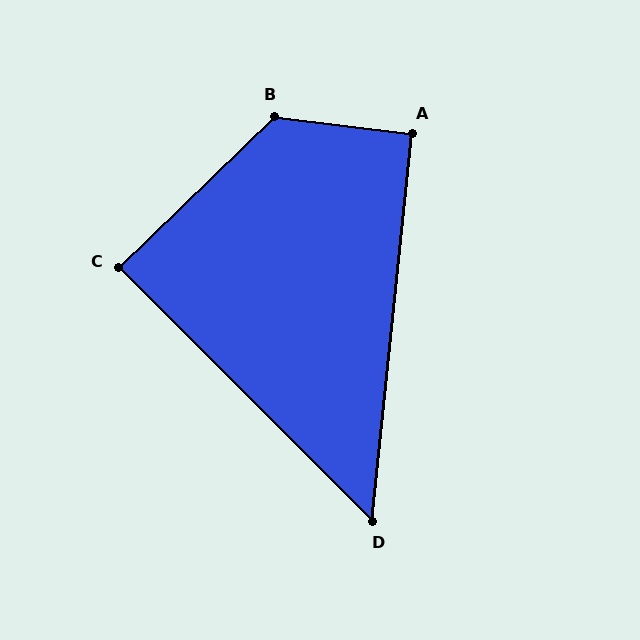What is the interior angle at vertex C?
Approximately 89 degrees (approximately right).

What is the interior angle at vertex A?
Approximately 91 degrees (approximately right).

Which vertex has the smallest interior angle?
D, at approximately 51 degrees.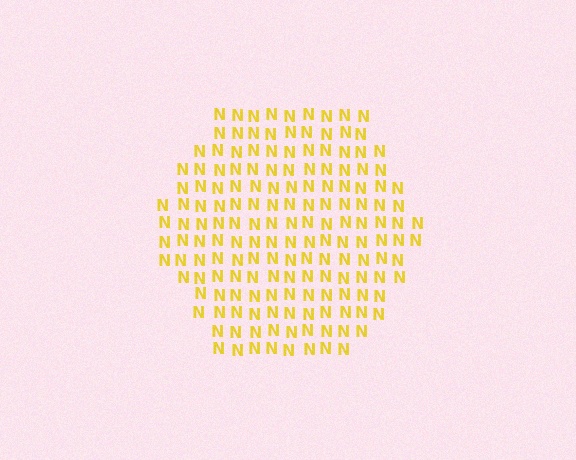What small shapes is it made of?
It is made of small letter N's.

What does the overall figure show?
The overall figure shows a hexagon.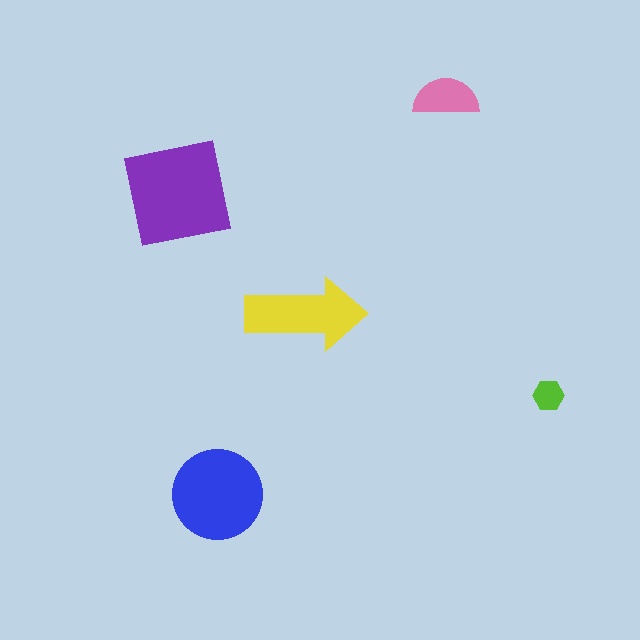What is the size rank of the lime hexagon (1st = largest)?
5th.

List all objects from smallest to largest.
The lime hexagon, the pink semicircle, the yellow arrow, the blue circle, the purple square.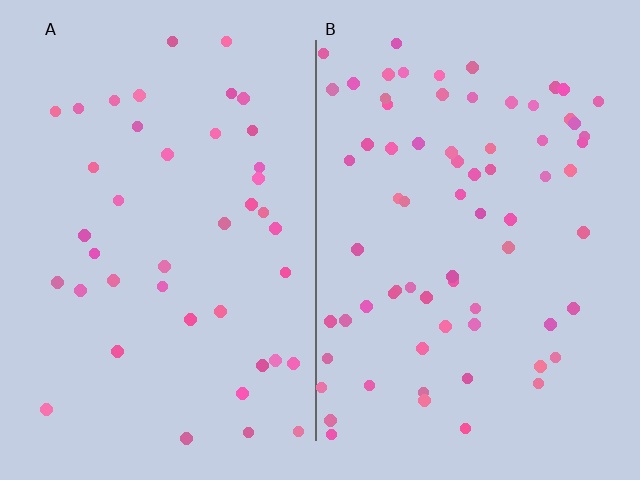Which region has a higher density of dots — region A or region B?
B (the right).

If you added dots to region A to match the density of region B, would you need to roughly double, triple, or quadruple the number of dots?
Approximately double.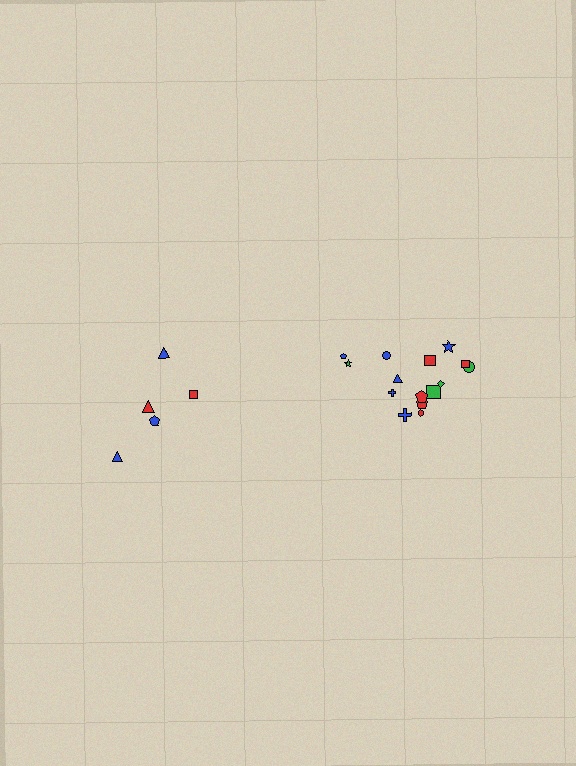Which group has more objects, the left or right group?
The right group.